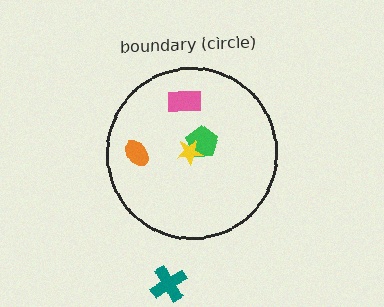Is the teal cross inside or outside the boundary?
Outside.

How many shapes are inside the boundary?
4 inside, 1 outside.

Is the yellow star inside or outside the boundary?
Inside.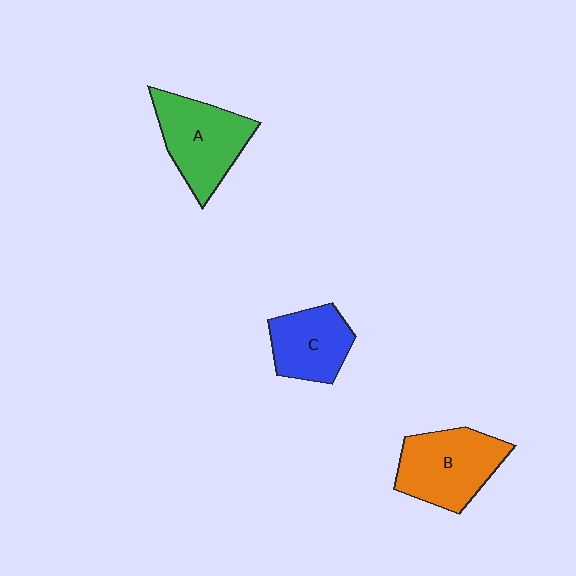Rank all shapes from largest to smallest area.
From largest to smallest: B (orange), A (green), C (blue).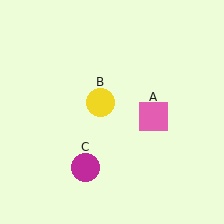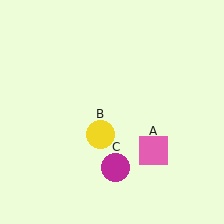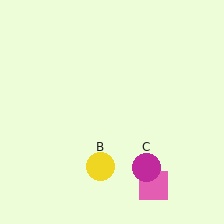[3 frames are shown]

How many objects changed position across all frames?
3 objects changed position: pink square (object A), yellow circle (object B), magenta circle (object C).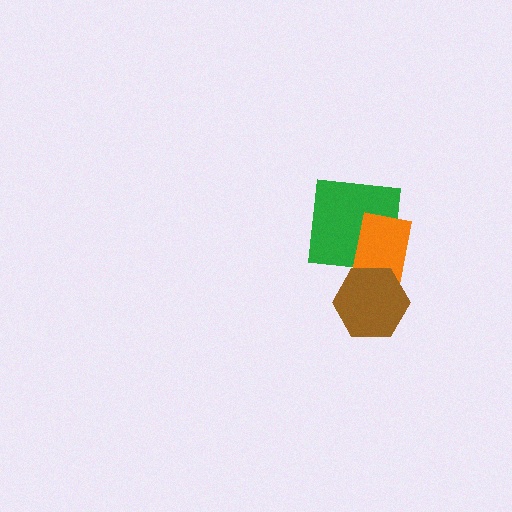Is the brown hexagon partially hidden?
No, no other shape covers it.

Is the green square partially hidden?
Yes, it is partially covered by another shape.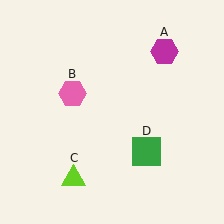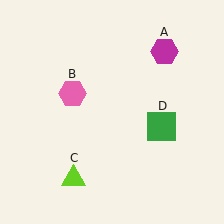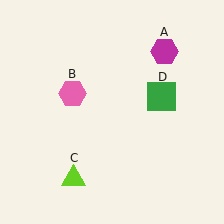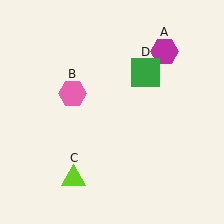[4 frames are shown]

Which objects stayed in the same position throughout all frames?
Magenta hexagon (object A) and pink hexagon (object B) and lime triangle (object C) remained stationary.